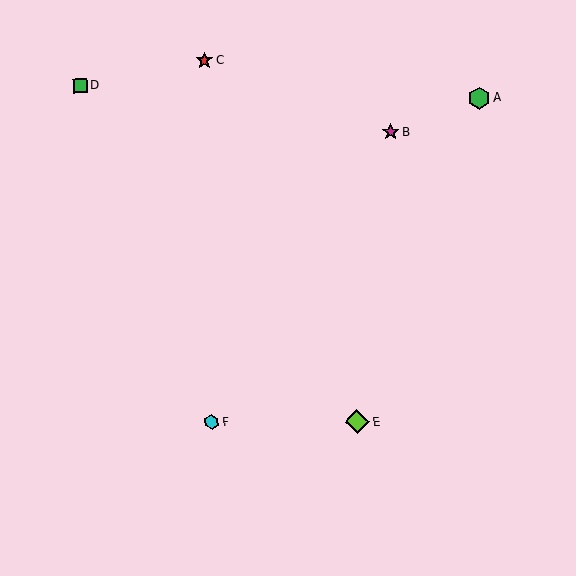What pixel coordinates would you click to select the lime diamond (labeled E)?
Click at (357, 422) to select the lime diamond E.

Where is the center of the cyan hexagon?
The center of the cyan hexagon is at (212, 422).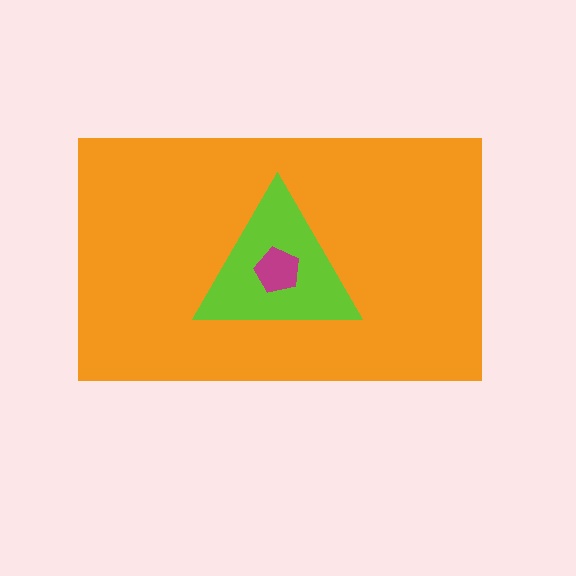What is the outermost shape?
The orange rectangle.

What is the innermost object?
The magenta pentagon.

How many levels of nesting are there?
3.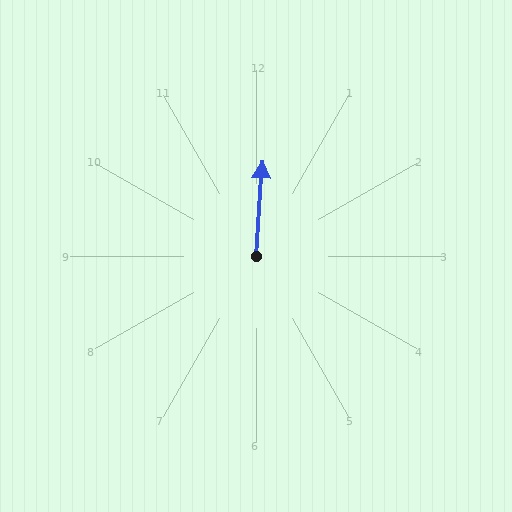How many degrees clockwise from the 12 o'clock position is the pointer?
Approximately 4 degrees.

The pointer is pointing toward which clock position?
Roughly 12 o'clock.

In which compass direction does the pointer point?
North.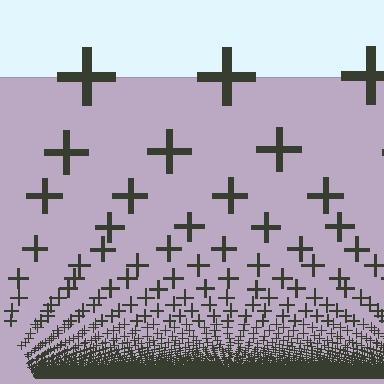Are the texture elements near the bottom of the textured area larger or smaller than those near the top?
Smaller. The gradient is inverted — elements near the bottom are smaller and denser.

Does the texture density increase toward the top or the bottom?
Density increases toward the bottom.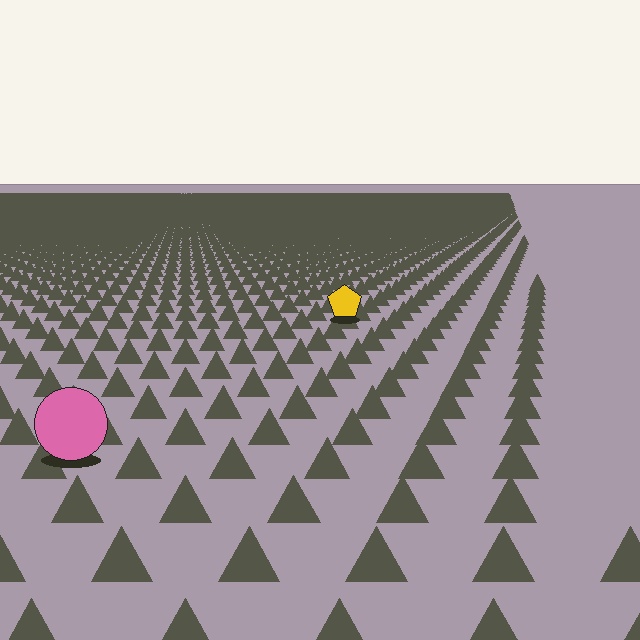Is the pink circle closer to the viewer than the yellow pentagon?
Yes. The pink circle is closer — you can tell from the texture gradient: the ground texture is coarser near it.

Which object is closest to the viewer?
The pink circle is closest. The texture marks near it are larger and more spread out.